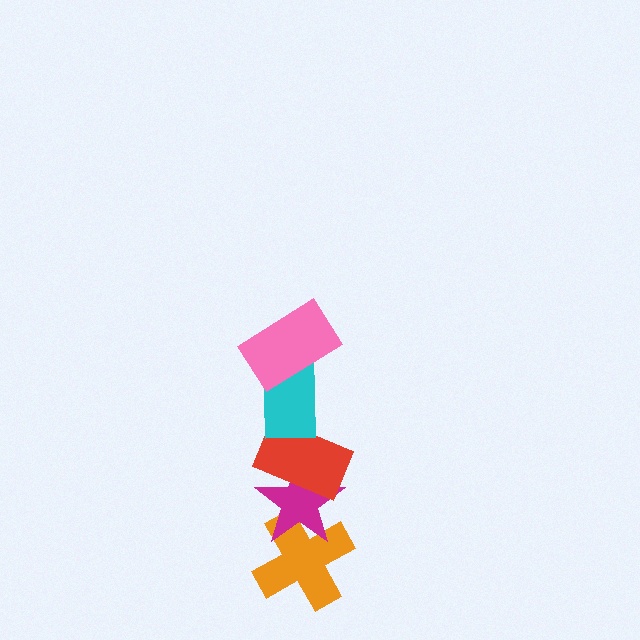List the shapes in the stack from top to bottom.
From top to bottom: the pink rectangle, the cyan rectangle, the red rectangle, the magenta star, the orange cross.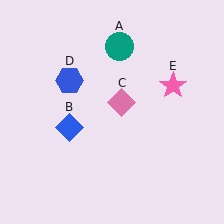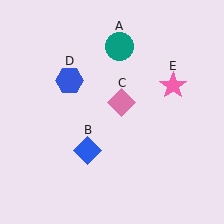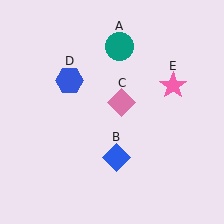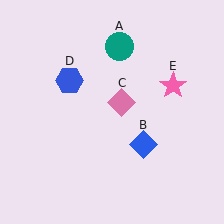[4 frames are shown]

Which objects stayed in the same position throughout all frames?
Teal circle (object A) and pink diamond (object C) and blue hexagon (object D) and pink star (object E) remained stationary.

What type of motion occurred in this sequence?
The blue diamond (object B) rotated counterclockwise around the center of the scene.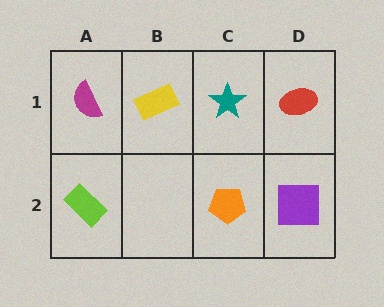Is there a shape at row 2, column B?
No, that cell is empty.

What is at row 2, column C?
An orange pentagon.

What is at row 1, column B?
A yellow rectangle.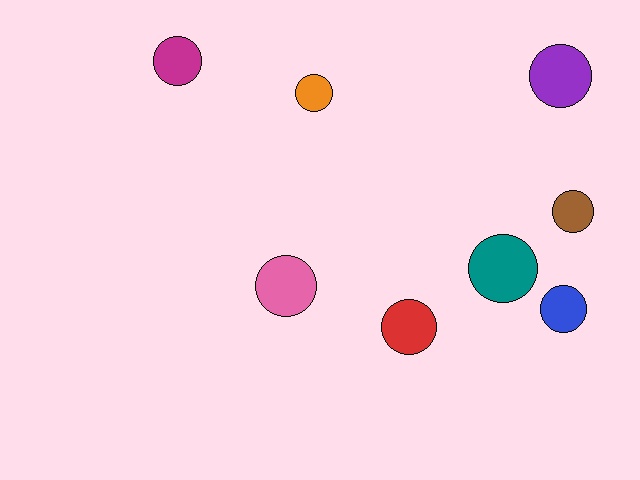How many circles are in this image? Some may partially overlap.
There are 8 circles.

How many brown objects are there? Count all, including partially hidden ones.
There is 1 brown object.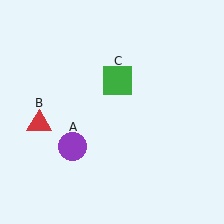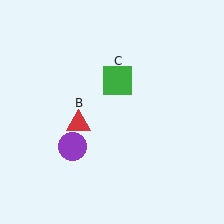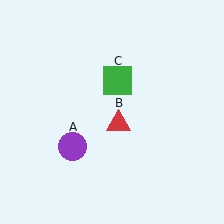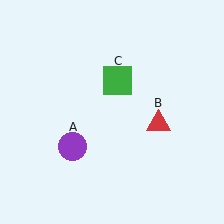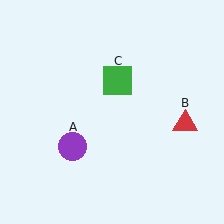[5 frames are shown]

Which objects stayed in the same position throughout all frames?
Purple circle (object A) and green square (object C) remained stationary.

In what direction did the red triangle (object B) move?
The red triangle (object B) moved right.